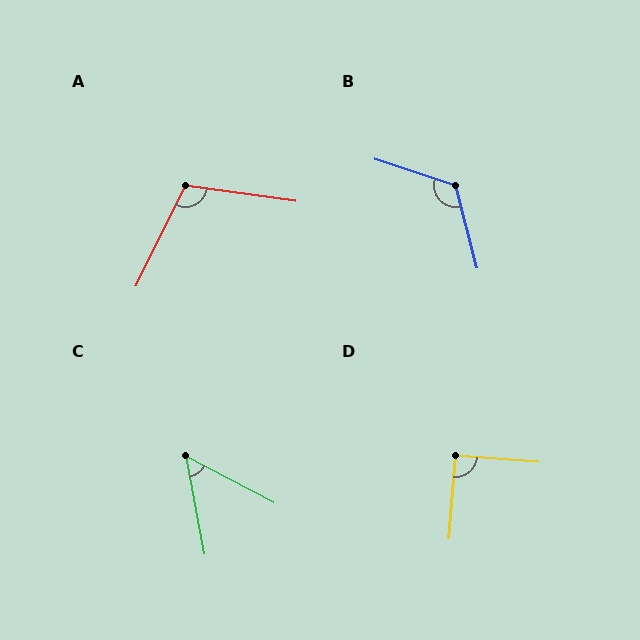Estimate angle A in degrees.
Approximately 108 degrees.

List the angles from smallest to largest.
C (52°), D (90°), A (108°), B (122°).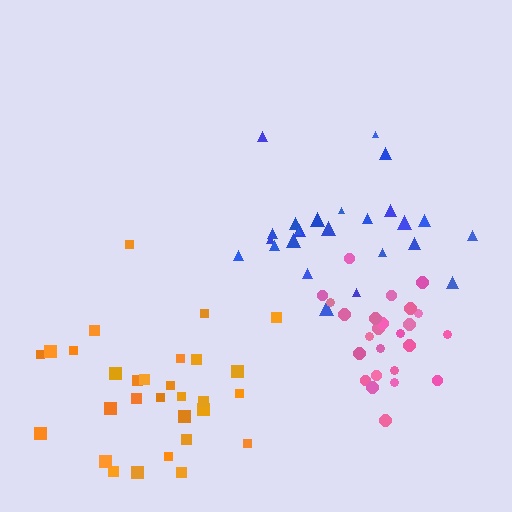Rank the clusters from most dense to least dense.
pink, orange, blue.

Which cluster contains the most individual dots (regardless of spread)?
Orange (30).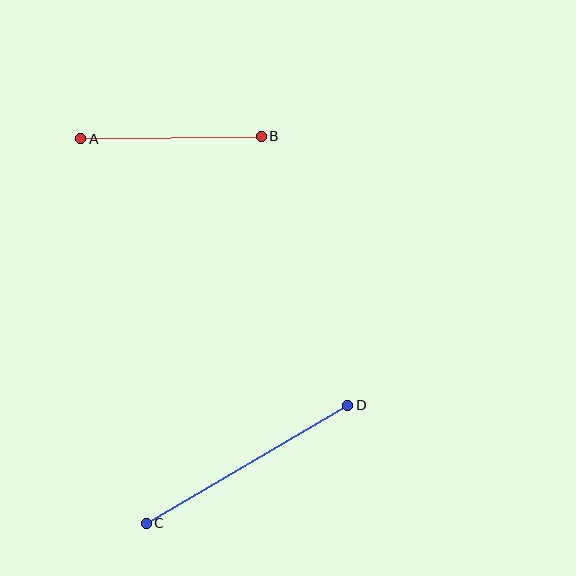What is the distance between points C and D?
The distance is approximately 234 pixels.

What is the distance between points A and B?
The distance is approximately 180 pixels.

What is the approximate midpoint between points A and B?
The midpoint is at approximately (171, 138) pixels.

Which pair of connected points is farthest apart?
Points C and D are farthest apart.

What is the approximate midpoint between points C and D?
The midpoint is at approximately (247, 464) pixels.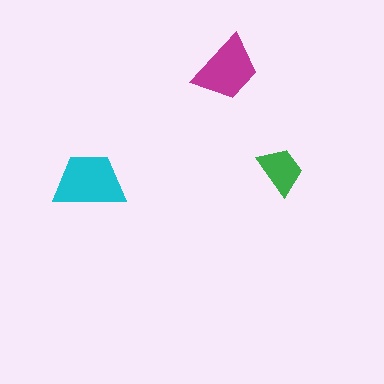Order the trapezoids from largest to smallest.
the cyan one, the magenta one, the green one.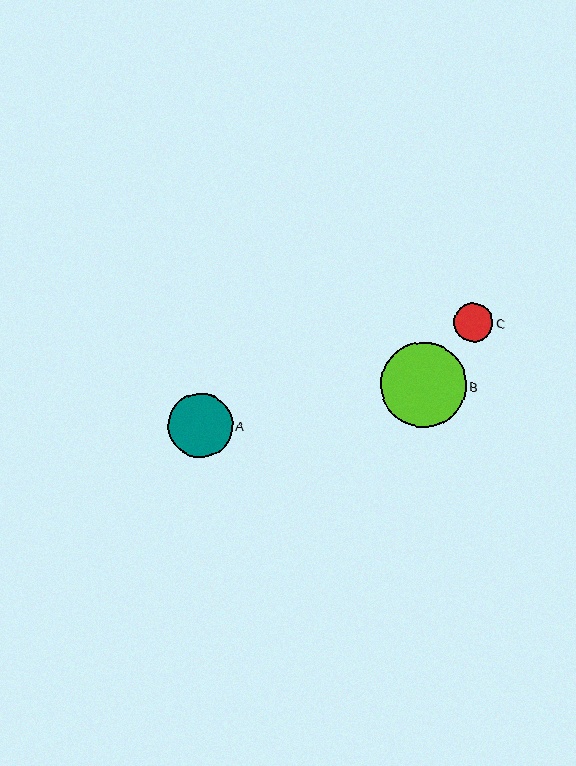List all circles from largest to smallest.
From largest to smallest: B, A, C.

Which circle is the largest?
Circle B is the largest with a size of approximately 85 pixels.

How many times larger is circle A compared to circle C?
Circle A is approximately 1.6 times the size of circle C.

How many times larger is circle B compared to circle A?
Circle B is approximately 1.3 times the size of circle A.